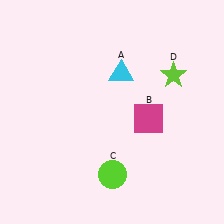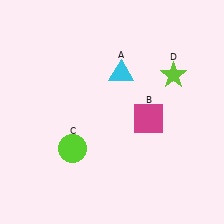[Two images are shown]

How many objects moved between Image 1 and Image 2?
1 object moved between the two images.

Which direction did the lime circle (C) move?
The lime circle (C) moved left.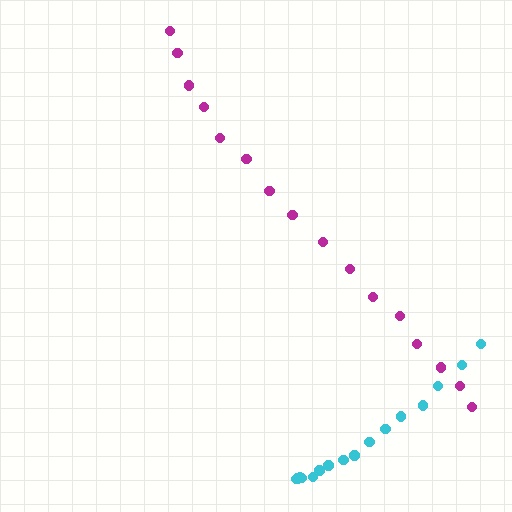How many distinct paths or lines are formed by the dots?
There are 2 distinct paths.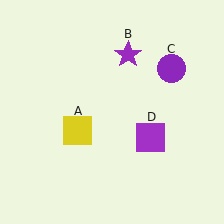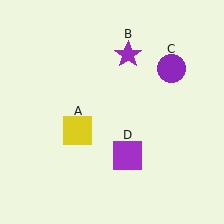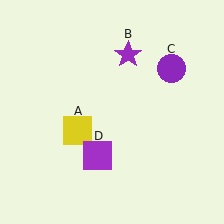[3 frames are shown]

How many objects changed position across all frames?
1 object changed position: purple square (object D).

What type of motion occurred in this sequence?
The purple square (object D) rotated clockwise around the center of the scene.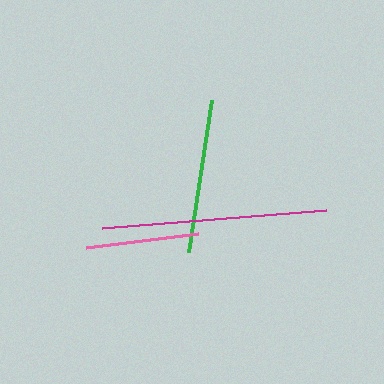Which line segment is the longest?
The magenta line is the longest at approximately 225 pixels.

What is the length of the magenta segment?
The magenta segment is approximately 225 pixels long.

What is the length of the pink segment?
The pink segment is approximately 113 pixels long.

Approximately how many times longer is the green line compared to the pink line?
The green line is approximately 1.4 times the length of the pink line.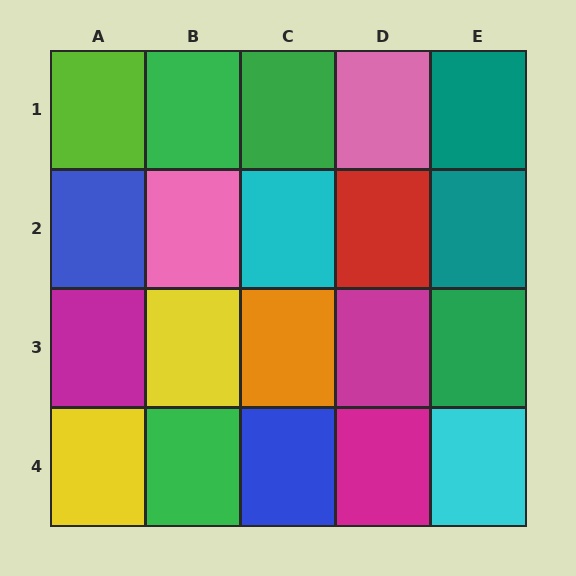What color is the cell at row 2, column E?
Teal.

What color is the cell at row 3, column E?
Green.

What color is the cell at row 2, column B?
Pink.